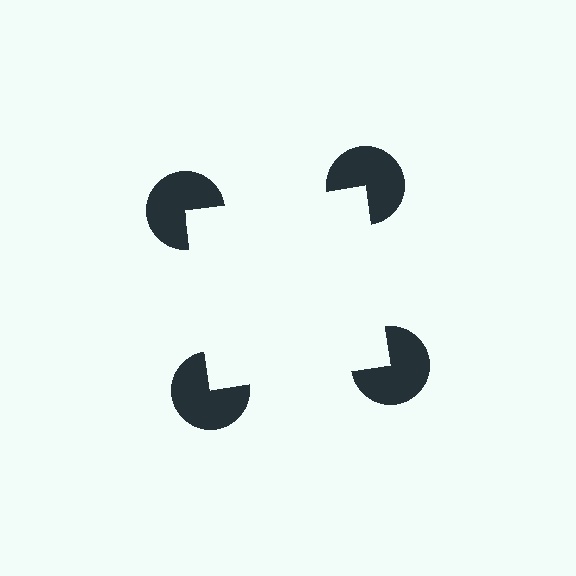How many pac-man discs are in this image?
There are 4 — one at each vertex of the illusory square.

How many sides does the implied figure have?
4 sides.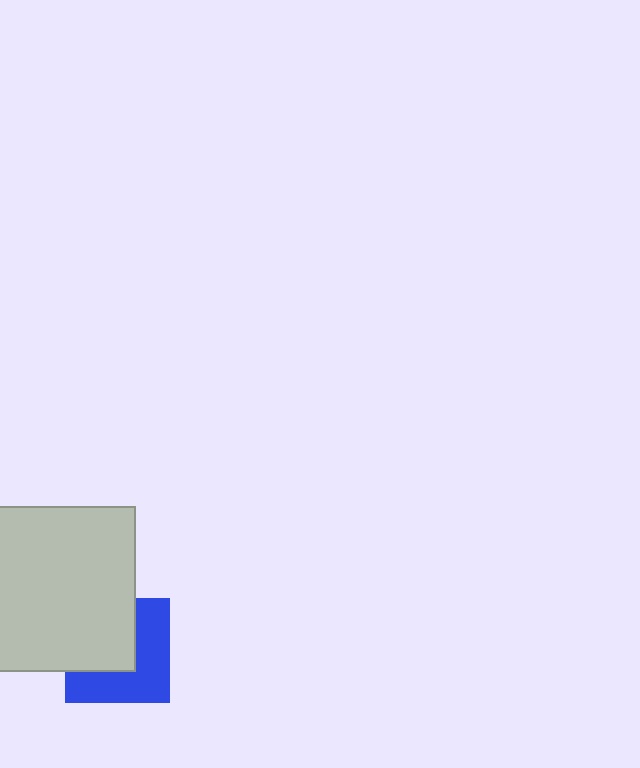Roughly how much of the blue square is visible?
About half of it is visible (roughly 53%).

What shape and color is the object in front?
The object in front is a light gray square.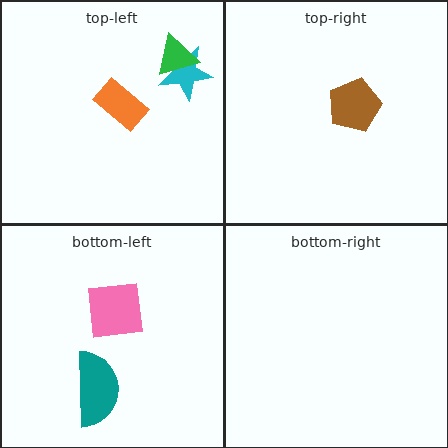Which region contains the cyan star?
The top-left region.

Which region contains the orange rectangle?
The top-left region.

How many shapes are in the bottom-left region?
2.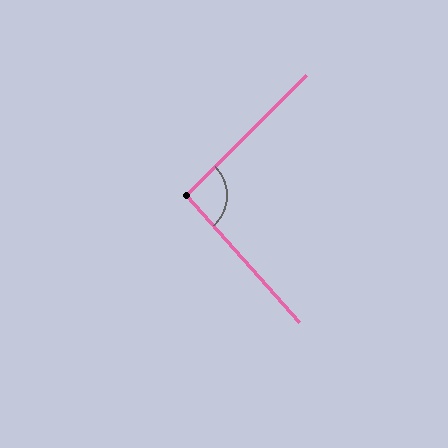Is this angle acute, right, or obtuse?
It is approximately a right angle.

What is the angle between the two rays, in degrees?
Approximately 93 degrees.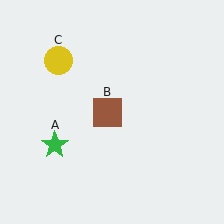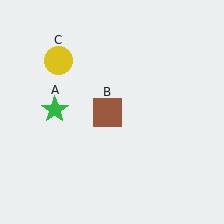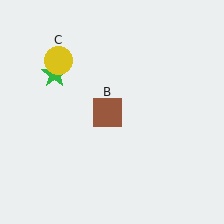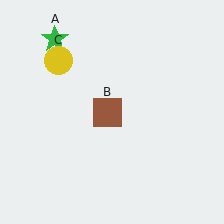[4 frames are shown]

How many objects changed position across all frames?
1 object changed position: green star (object A).